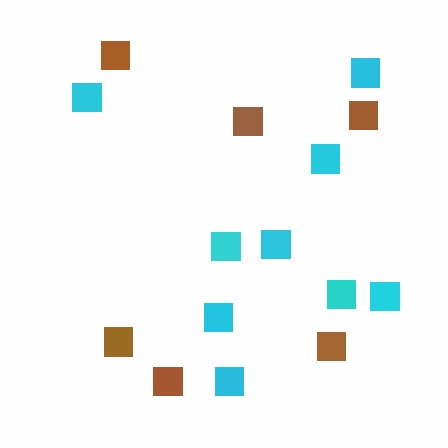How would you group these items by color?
There are 2 groups: one group of brown squares (6) and one group of cyan squares (9).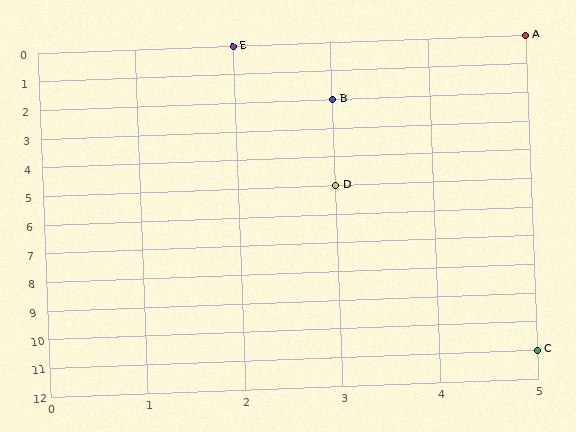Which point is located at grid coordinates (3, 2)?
Point B is at (3, 2).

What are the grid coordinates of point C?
Point C is at grid coordinates (5, 11).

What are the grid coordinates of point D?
Point D is at grid coordinates (3, 5).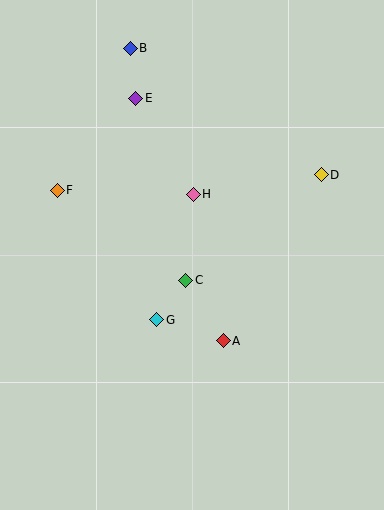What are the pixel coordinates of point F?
Point F is at (57, 190).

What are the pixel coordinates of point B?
Point B is at (130, 48).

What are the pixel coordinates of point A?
Point A is at (223, 341).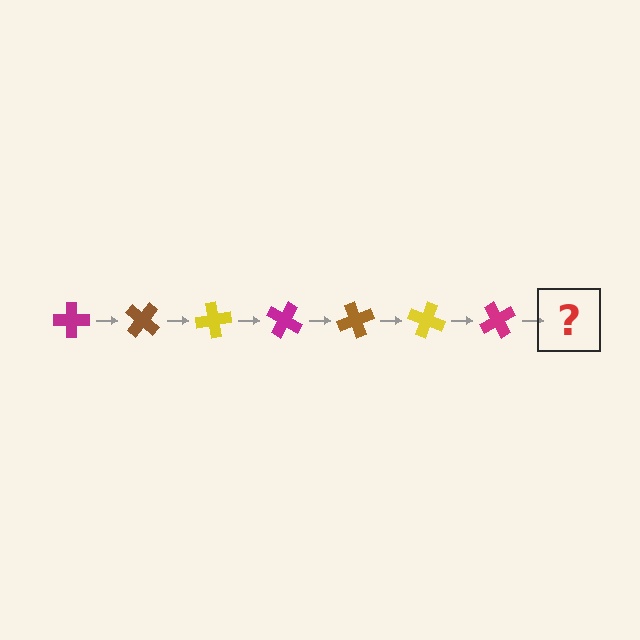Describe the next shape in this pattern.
It should be a brown cross, rotated 280 degrees from the start.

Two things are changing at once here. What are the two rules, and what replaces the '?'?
The two rules are that it rotates 40 degrees each step and the color cycles through magenta, brown, and yellow. The '?' should be a brown cross, rotated 280 degrees from the start.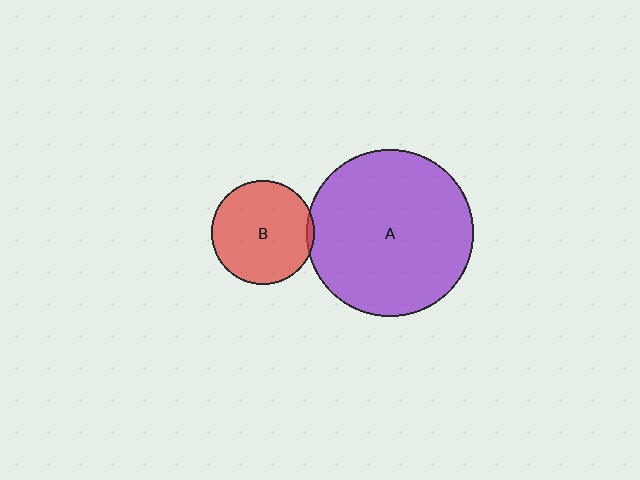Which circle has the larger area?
Circle A (purple).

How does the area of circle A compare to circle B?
Approximately 2.6 times.